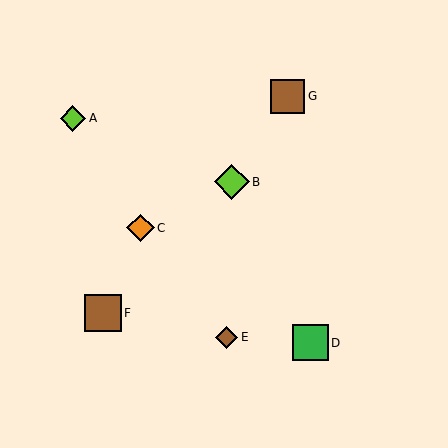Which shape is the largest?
The brown square (labeled F) is the largest.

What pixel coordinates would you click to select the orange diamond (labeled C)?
Click at (141, 228) to select the orange diamond C.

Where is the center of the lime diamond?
The center of the lime diamond is at (232, 182).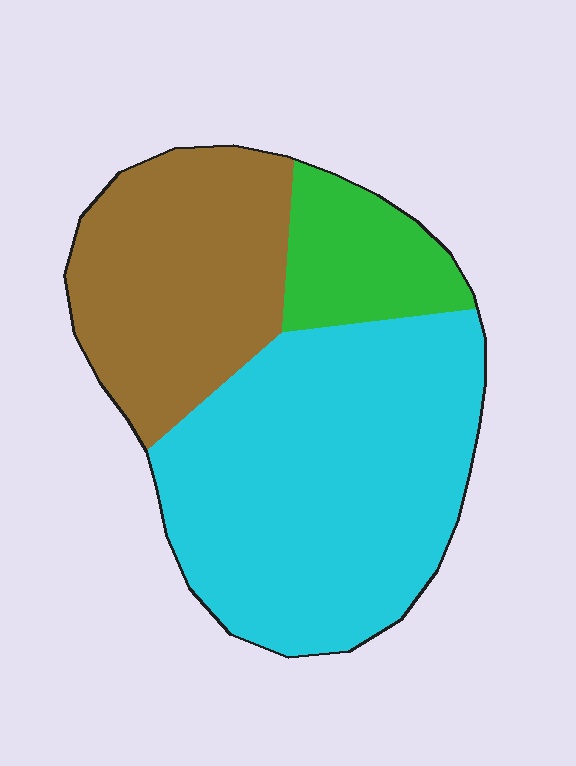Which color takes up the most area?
Cyan, at roughly 55%.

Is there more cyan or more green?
Cyan.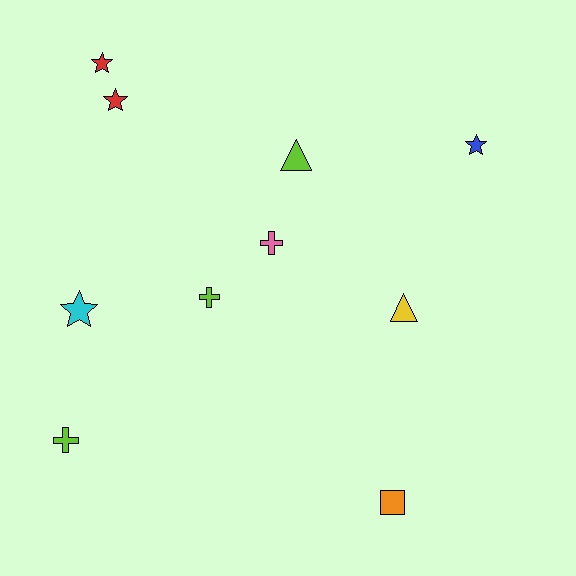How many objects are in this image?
There are 10 objects.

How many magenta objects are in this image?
There are no magenta objects.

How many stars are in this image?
There are 4 stars.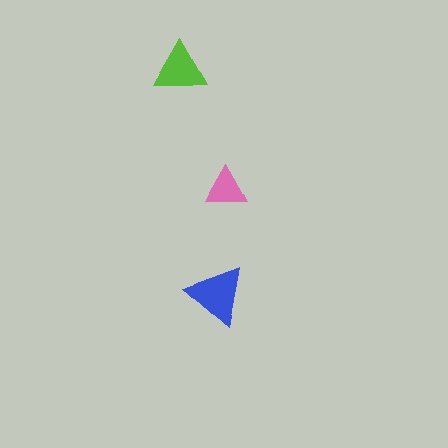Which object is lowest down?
The blue triangle is bottommost.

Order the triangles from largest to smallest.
the blue one, the lime one, the pink one.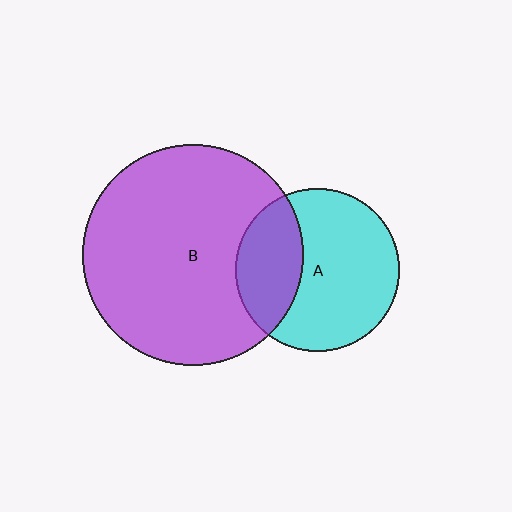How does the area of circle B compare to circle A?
Approximately 1.8 times.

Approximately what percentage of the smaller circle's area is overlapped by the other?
Approximately 30%.